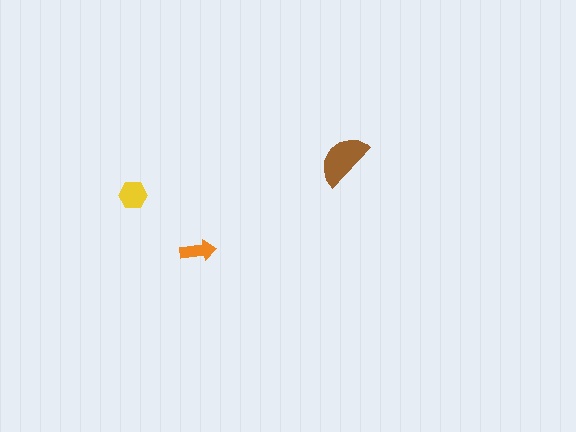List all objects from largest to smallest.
The brown semicircle, the yellow hexagon, the orange arrow.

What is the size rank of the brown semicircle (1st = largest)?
1st.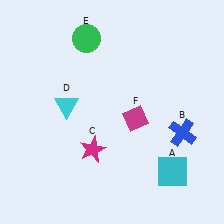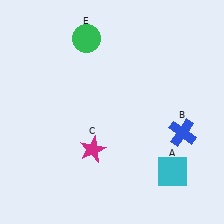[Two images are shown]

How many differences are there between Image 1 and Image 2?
There are 2 differences between the two images.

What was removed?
The magenta diamond (F), the cyan triangle (D) were removed in Image 2.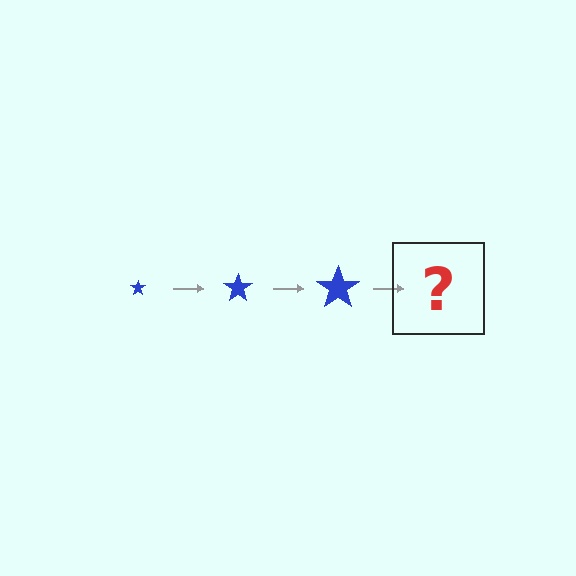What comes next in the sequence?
The next element should be a blue star, larger than the previous one.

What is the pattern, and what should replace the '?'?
The pattern is that the star gets progressively larger each step. The '?' should be a blue star, larger than the previous one.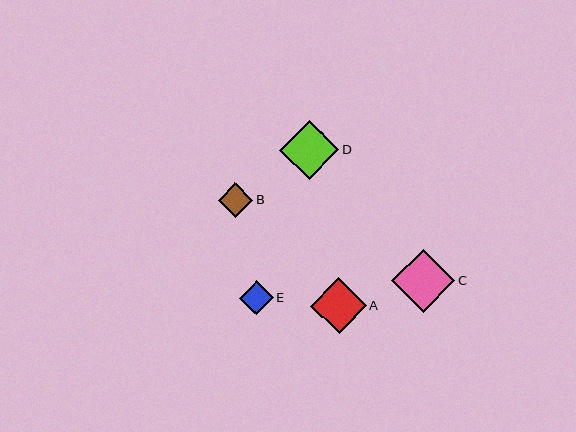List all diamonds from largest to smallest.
From largest to smallest: C, D, A, B, E.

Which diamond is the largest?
Diamond C is the largest with a size of approximately 63 pixels.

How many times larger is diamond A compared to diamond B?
Diamond A is approximately 1.6 times the size of diamond B.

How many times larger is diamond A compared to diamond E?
Diamond A is approximately 1.7 times the size of diamond E.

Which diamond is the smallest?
Diamond E is the smallest with a size of approximately 34 pixels.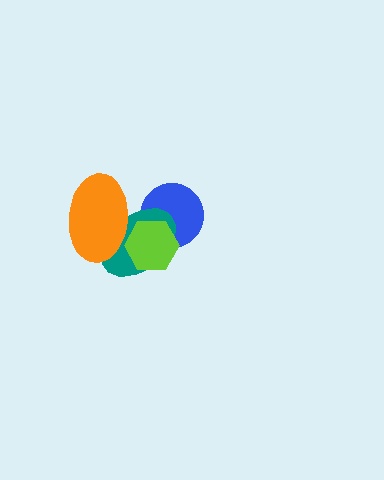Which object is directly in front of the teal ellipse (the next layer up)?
The orange ellipse is directly in front of the teal ellipse.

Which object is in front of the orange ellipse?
The lime hexagon is in front of the orange ellipse.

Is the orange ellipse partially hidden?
Yes, it is partially covered by another shape.